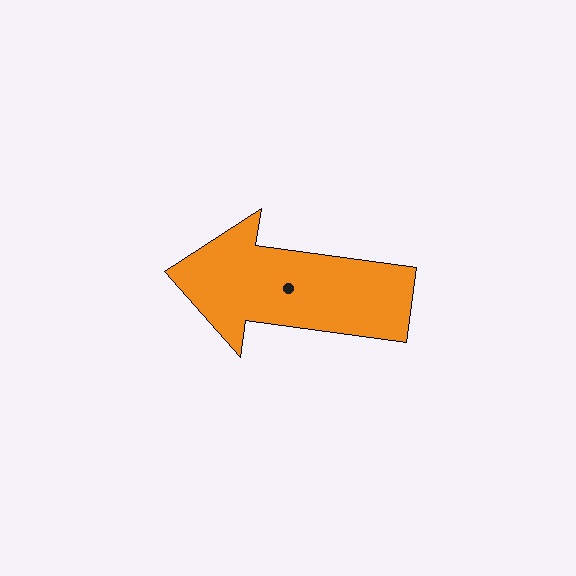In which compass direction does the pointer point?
West.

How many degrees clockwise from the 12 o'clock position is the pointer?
Approximately 278 degrees.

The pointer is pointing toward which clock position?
Roughly 9 o'clock.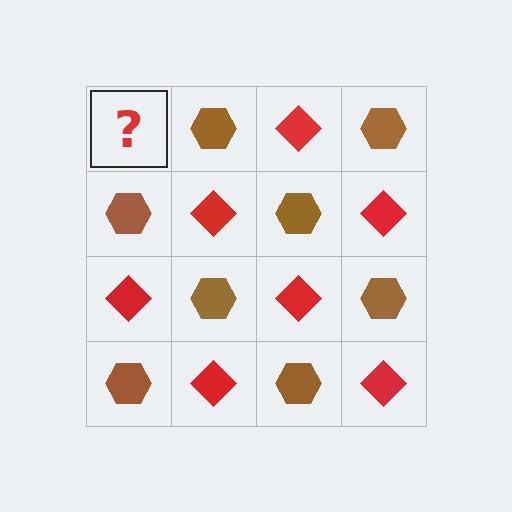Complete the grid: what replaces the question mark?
The question mark should be replaced with a red diamond.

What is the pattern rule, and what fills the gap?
The rule is that it alternates red diamond and brown hexagon in a checkerboard pattern. The gap should be filled with a red diamond.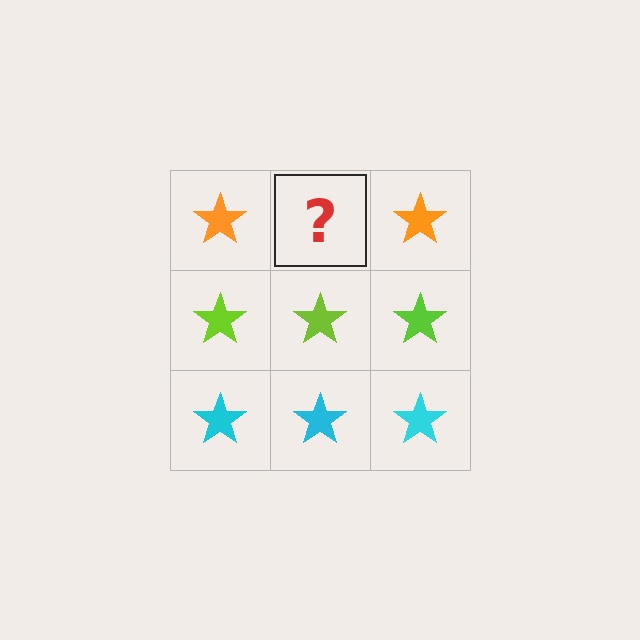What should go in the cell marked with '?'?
The missing cell should contain an orange star.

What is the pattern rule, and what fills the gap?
The rule is that each row has a consistent color. The gap should be filled with an orange star.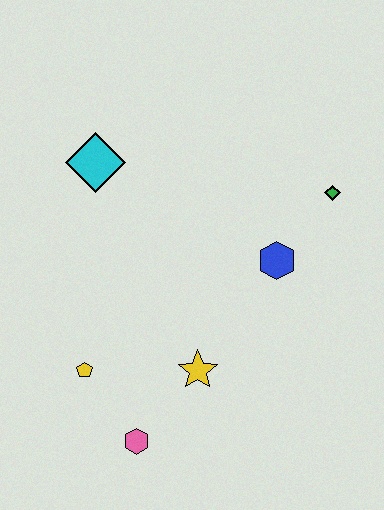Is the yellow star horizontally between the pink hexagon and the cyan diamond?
No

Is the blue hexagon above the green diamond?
No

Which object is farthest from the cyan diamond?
The pink hexagon is farthest from the cyan diamond.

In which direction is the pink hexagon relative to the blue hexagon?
The pink hexagon is below the blue hexagon.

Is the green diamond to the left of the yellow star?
No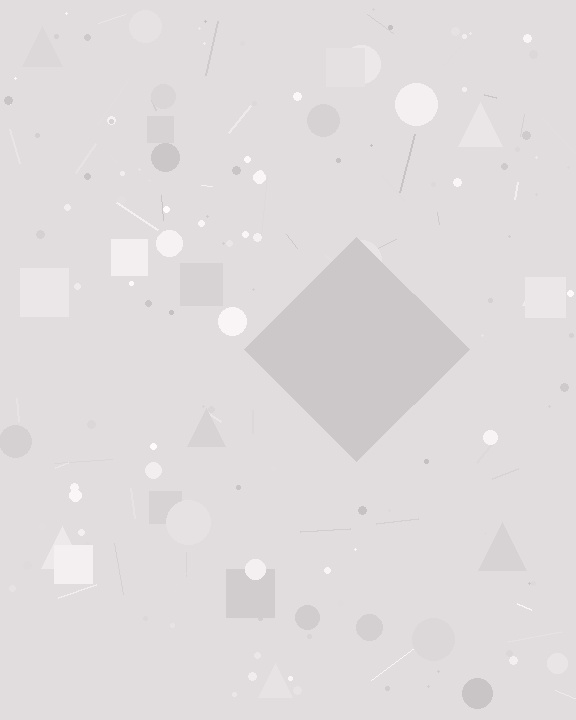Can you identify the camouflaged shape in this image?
The camouflaged shape is a diamond.